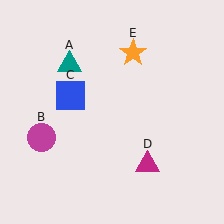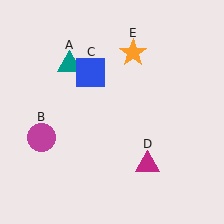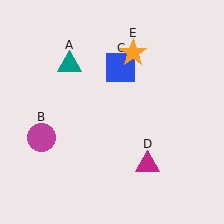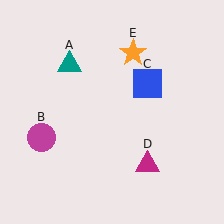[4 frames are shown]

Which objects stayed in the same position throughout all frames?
Teal triangle (object A) and magenta circle (object B) and magenta triangle (object D) and orange star (object E) remained stationary.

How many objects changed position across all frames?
1 object changed position: blue square (object C).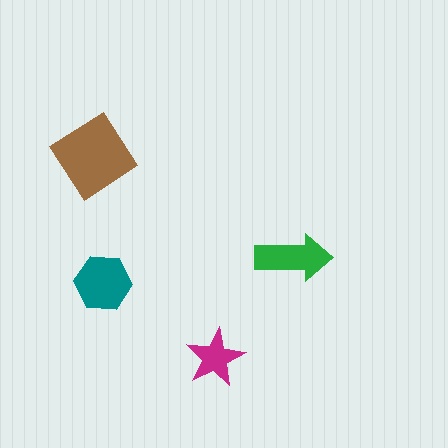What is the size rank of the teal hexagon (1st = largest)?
2nd.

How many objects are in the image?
There are 4 objects in the image.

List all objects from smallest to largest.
The magenta star, the green arrow, the teal hexagon, the brown diamond.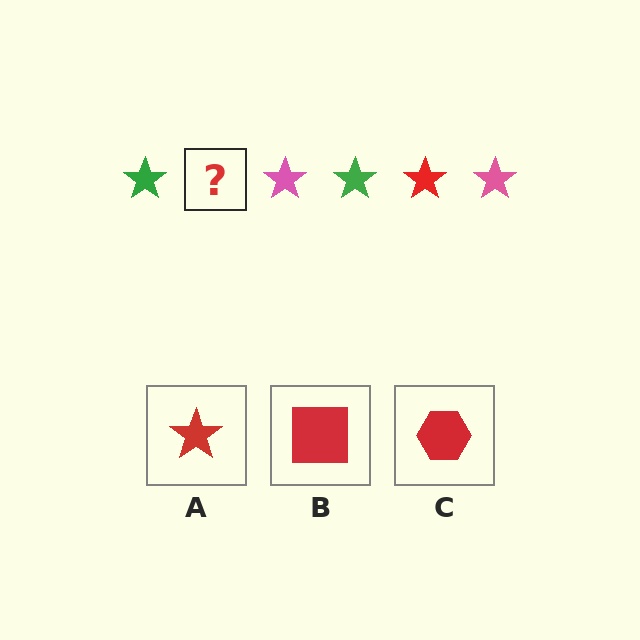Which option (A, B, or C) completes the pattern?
A.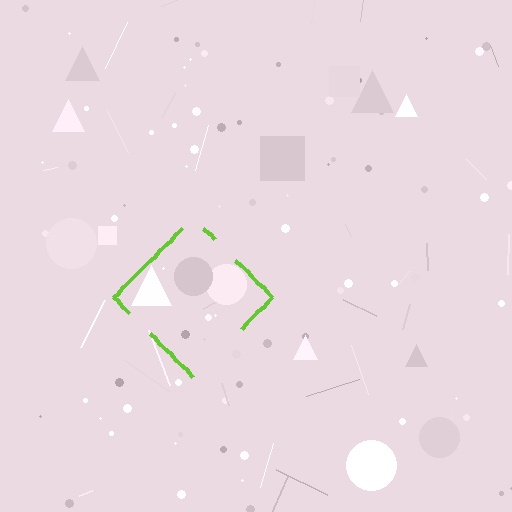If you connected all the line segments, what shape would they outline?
They would outline a diamond.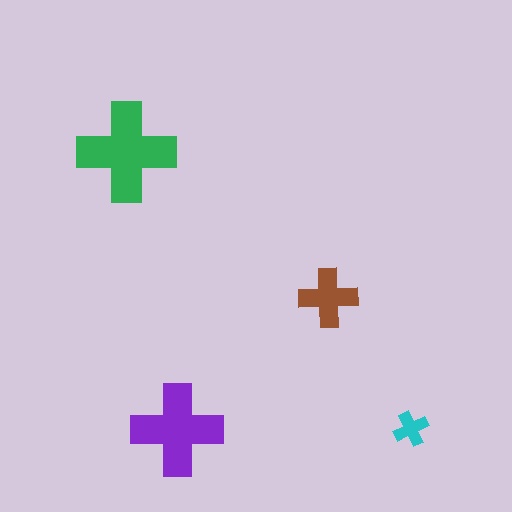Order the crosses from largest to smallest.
the green one, the purple one, the brown one, the cyan one.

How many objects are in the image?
There are 4 objects in the image.